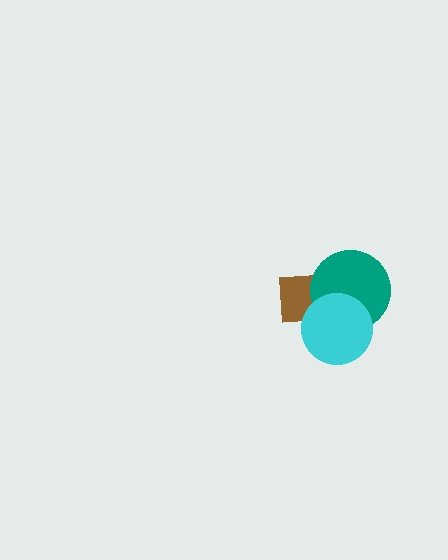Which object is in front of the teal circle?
The cyan circle is in front of the teal circle.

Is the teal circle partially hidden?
Yes, it is partially covered by another shape.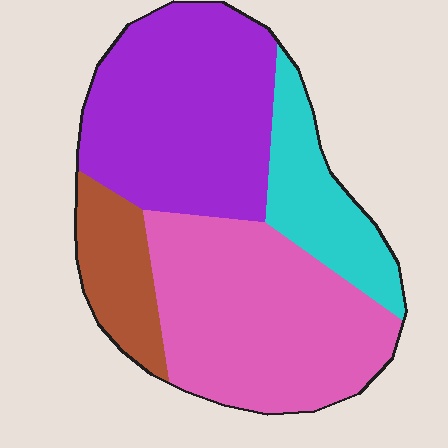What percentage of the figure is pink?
Pink covers 37% of the figure.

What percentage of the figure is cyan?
Cyan covers about 15% of the figure.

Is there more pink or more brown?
Pink.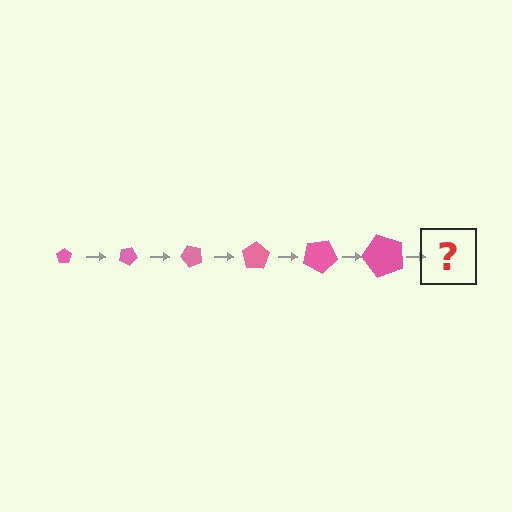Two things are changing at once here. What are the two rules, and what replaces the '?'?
The two rules are that the pentagon grows larger each step and it rotates 25 degrees each step. The '?' should be a pentagon, larger than the previous one and rotated 150 degrees from the start.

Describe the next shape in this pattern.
It should be a pentagon, larger than the previous one and rotated 150 degrees from the start.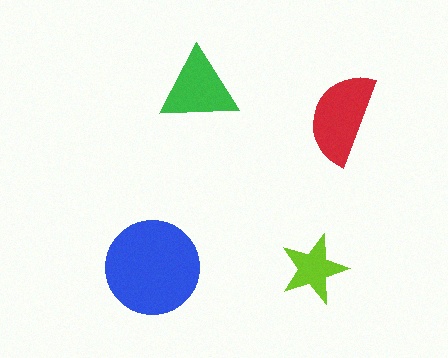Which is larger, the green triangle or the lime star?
The green triangle.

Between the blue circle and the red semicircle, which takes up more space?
The blue circle.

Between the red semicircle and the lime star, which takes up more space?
The red semicircle.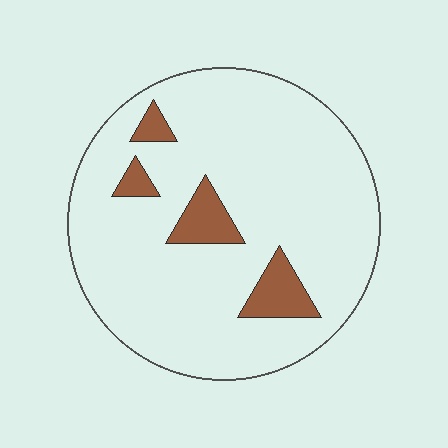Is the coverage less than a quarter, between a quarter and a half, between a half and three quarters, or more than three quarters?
Less than a quarter.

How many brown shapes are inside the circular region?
4.